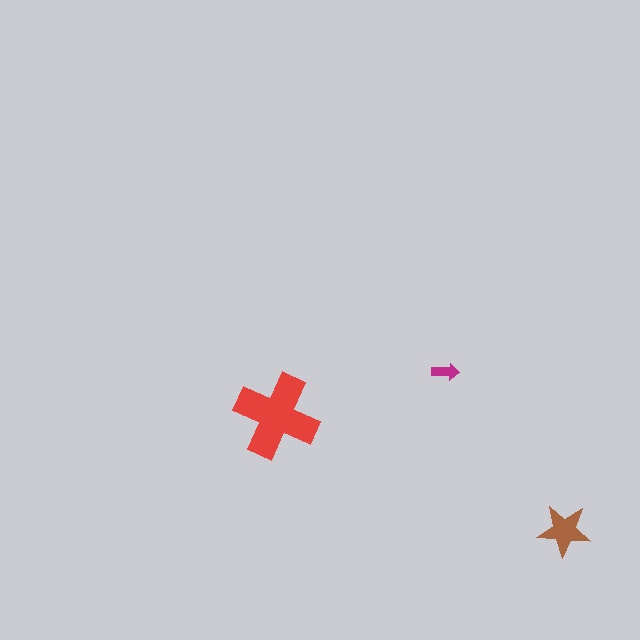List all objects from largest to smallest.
The red cross, the brown star, the magenta arrow.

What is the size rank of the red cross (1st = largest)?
1st.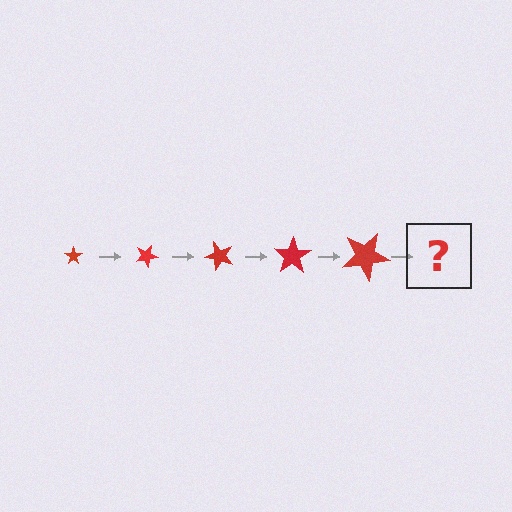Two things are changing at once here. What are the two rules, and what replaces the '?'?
The two rules are that the star grows larger each step and it rotates 25 degrees each step. The '?' should be a star, larger than the previous one and rotated 125 degrees from the start.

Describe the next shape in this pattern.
It should be a star, larger than the previous one and rotated 125 degrees from the start.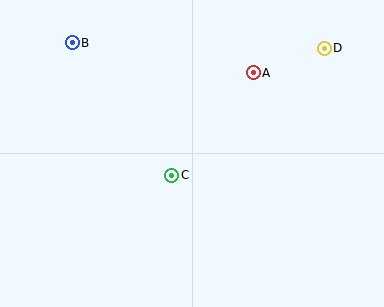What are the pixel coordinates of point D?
Point D is at (324, 48).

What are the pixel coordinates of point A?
Point A is at (253, 73).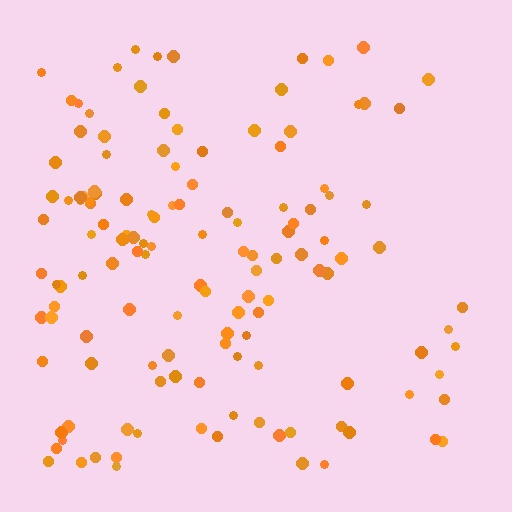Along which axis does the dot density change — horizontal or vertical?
Horizontal.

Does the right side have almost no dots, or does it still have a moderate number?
Still a moderate number, just noticeably fewer than the left.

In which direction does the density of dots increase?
From right to left, with the left side densest.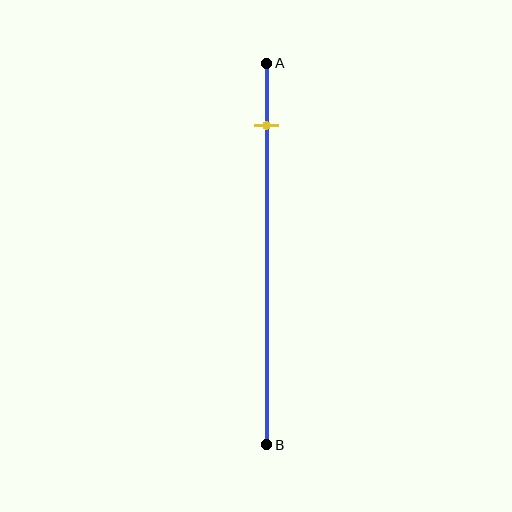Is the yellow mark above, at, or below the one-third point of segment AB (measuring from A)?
The yellow mark is above the one-third point of segment AB.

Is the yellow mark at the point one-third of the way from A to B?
No, the mark is at about 15% from A, not at the 33% one-third point.